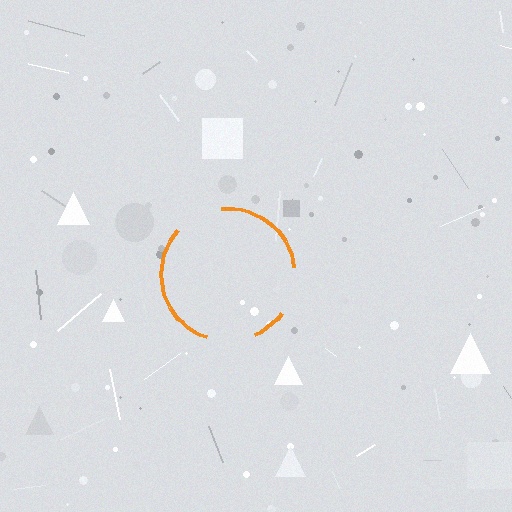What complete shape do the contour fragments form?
The contour fragments form a circle.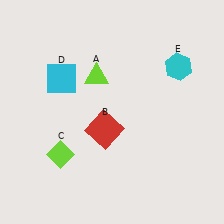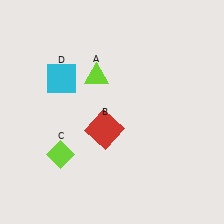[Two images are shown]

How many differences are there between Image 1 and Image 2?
There is 1 difference between the two images.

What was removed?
The cyan hexagon (E) was removed in Image 2.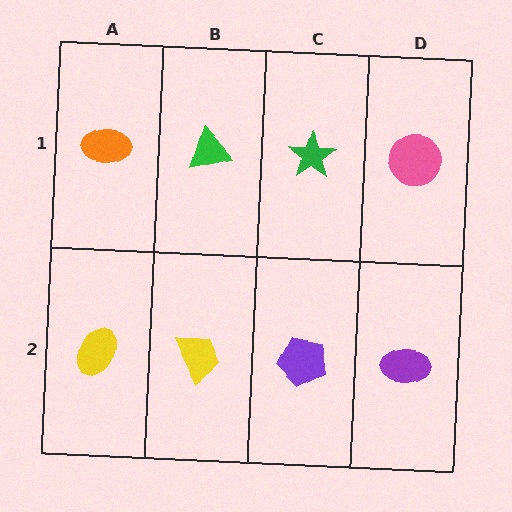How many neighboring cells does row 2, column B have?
3.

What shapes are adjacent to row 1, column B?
A yellow trapezoid (row 2, column B), an orange ellipse (row 1, column A), a green star (row 1, column C).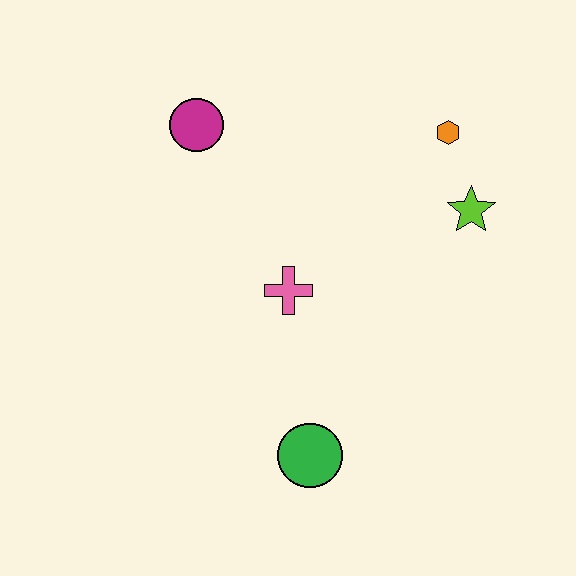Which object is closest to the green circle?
The pink cross is closest to the green circle.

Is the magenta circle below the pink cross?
No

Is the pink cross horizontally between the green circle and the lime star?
No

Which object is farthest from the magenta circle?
The green circle is farthest from the magenta circle.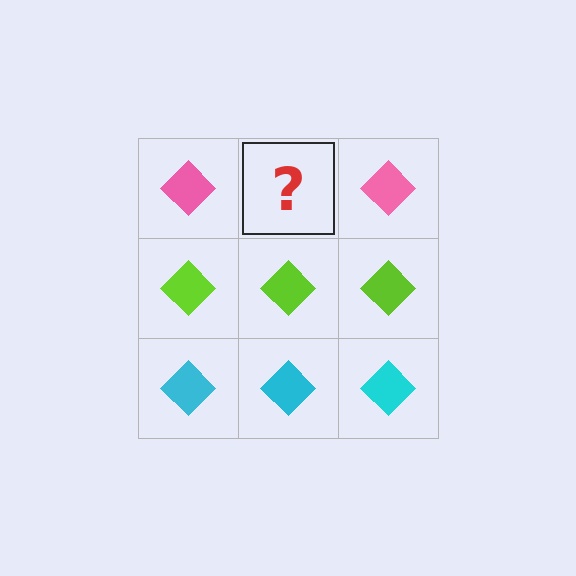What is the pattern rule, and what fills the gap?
The rule is that each row has a consistent color. The gap should be filled with a pink diamond.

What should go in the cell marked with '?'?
The missing cell should contain a pink diamond.